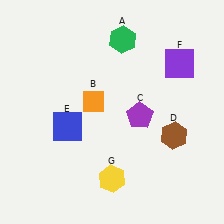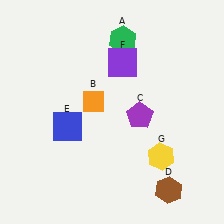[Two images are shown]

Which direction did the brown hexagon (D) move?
The brown hexagon (D) moved down.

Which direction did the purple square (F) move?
The purple square (F) moved left.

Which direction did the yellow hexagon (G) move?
The yellow hexagon (G) moved right.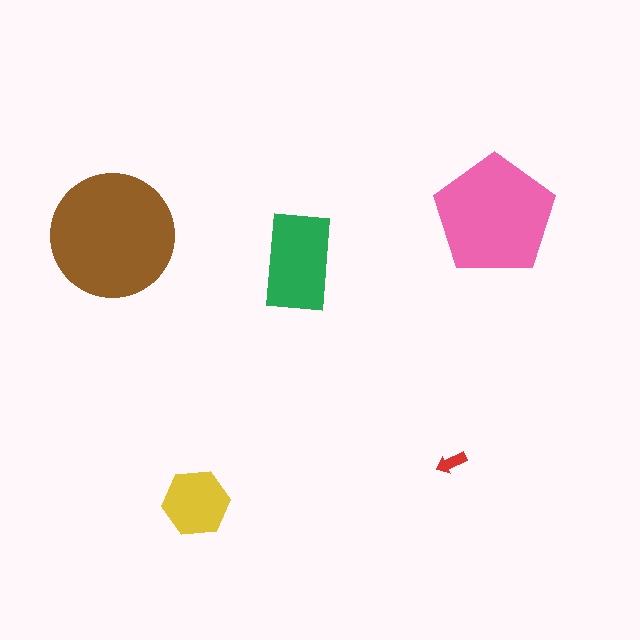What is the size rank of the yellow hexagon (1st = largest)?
4th.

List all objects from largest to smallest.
The brown circle, the pink pentagon, the green rectangle, the yellow hexagon, the red arrow.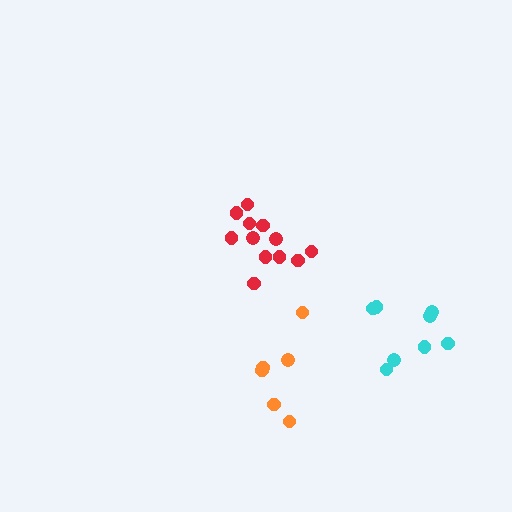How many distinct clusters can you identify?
There are 3 distinct clusters.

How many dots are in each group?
Group 1: 12 dots, Group 2: 6 dots, Group 3: 8 dots (26 total).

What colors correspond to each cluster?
The clusters are colored: red, orange, cyan.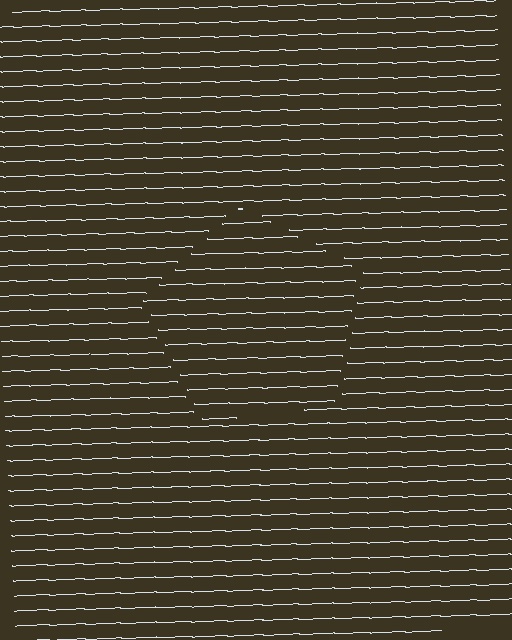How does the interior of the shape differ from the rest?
The interior of the shape contains the same grating, shifted by half a period — the contour is defined by the phase discontinuity where line-ends from the inner and outer gratings abut.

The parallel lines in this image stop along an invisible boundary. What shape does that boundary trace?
An illusory pentagon. The interior of the shape contains the same grating, shifted by half a period — the contour is defined by the phase discontinuity where line-ends from the inner and outer gratings abut.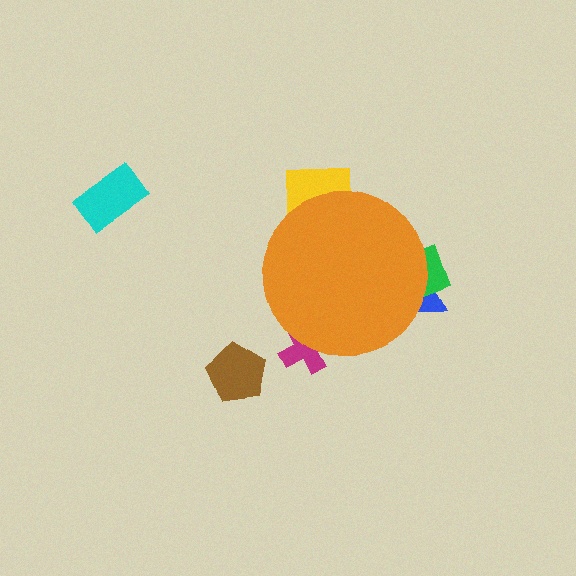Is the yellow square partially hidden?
Yes, the yellow square is partially hidden behind the orange circle.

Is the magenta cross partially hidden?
Yes, the magenta cross is partially hidden behind the orange circle.